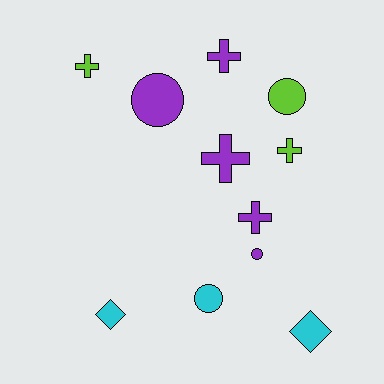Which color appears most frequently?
Purple, with 5 objects.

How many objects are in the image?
There are 11 objects.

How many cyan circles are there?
There is 1 cyan circle.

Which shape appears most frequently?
Cross, with 5 objects.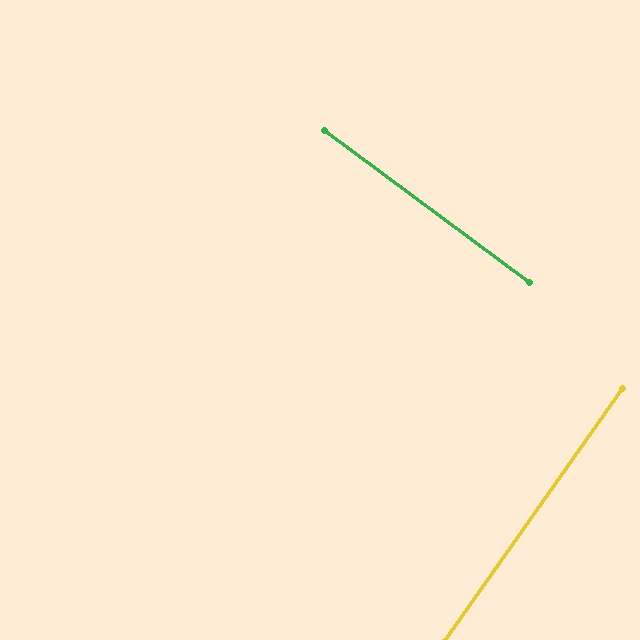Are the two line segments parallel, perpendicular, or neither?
Perpendicular — they meet at approximately 89°.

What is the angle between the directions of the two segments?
Approximately 89 degrees.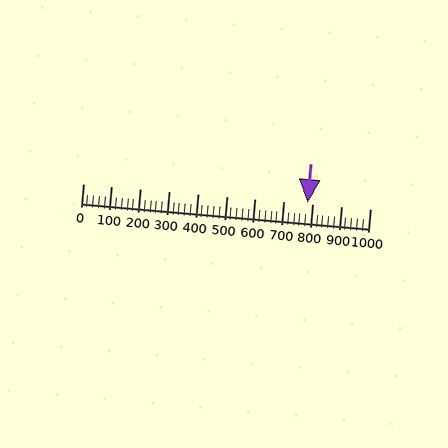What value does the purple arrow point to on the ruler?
The purple arrow points to approximately 782.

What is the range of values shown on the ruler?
The ruler shows values from 0 to 1000.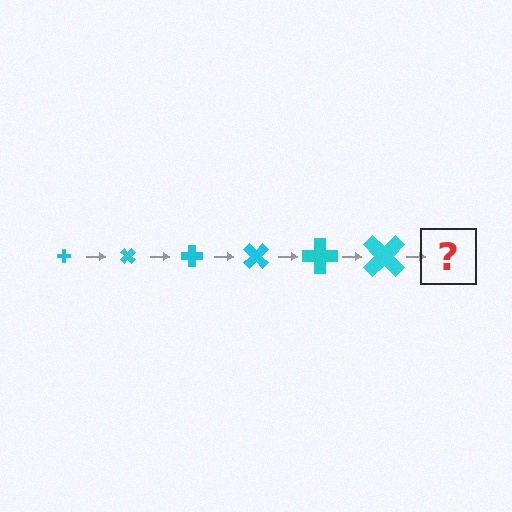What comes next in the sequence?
The next element should be a cross, larger than the previous one and rotated 270 degrees from the start.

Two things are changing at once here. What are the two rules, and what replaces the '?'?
The two rules are that the cross grows larger each step and it rotates 45 degrees each step. The '?' should be a cross, larger than the previous one and rotated 270 degrees from the start.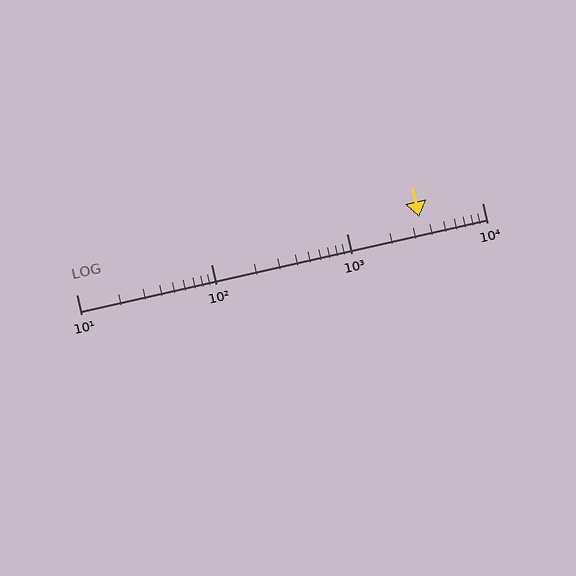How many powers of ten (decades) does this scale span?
The scale spans 3 decades, from 10 to 10000.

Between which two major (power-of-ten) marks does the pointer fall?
The pointer is between 1000 and 10000.